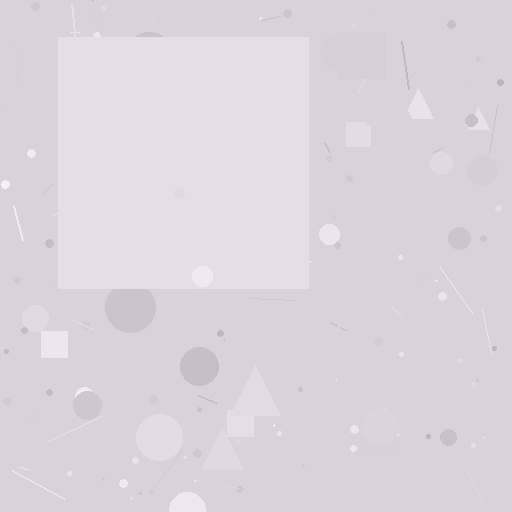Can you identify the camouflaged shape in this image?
The camouflaged shape is a square.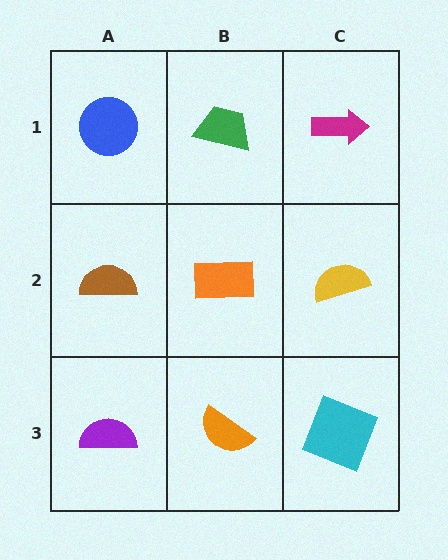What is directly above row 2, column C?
A magenta arrow.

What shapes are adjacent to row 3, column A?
A brown semicircle (row 2, column A), an orange semicircle (row 3, column B).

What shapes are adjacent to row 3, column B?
An orange rectangle (row 2, column B), a purple semicircle (row 3, column A), a cyan square (row 3, column C).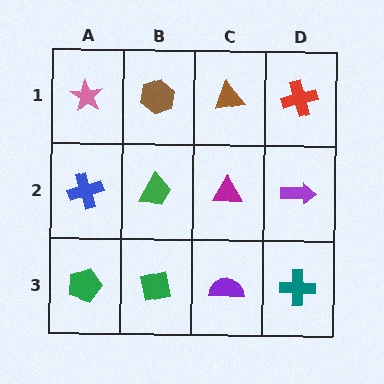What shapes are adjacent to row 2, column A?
A pink star (row 1, column A), a green pentagon (row 3, column A), a green trapezoid (row 2, column B).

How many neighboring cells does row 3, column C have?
3.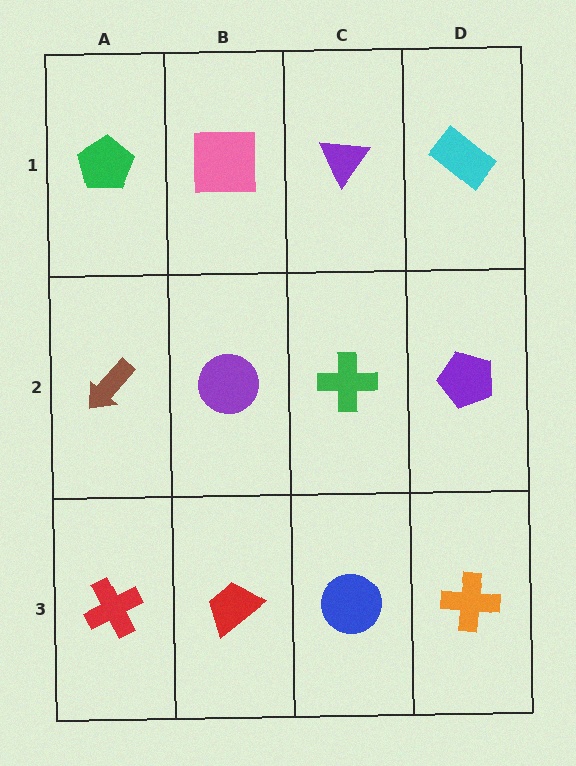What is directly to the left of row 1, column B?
A green pentagon.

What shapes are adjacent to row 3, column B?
A purple circle (row 2, column B), a red cross (row 3, column A), a blue circle (row 3, column C).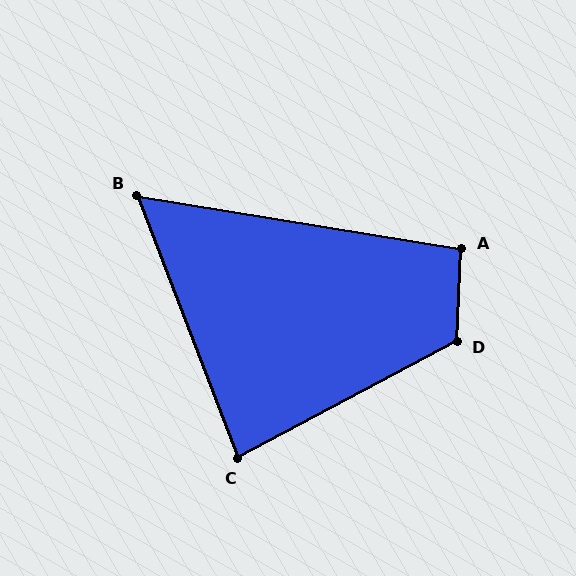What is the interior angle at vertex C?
Approximately 83 degrees (acute).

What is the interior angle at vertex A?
Approximately 97 degrees (obtuse).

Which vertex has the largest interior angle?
D, at approximately 120 degrees.